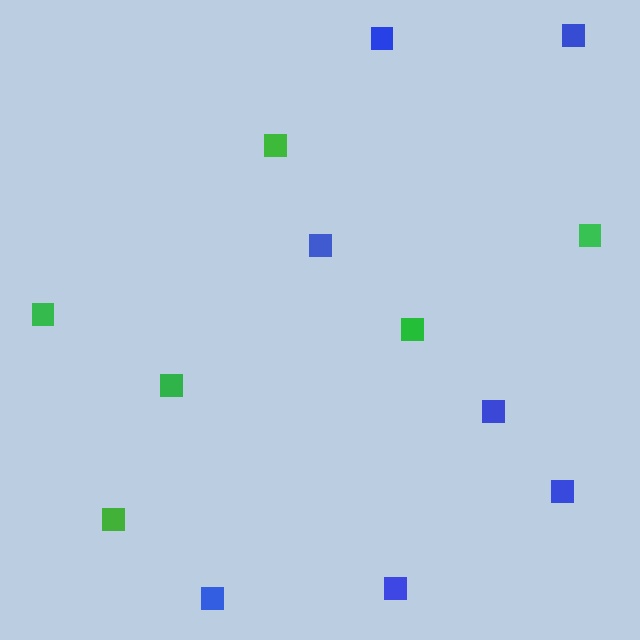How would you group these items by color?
There are 2 groups: one group of green squares (6) and one group of blue squares (7).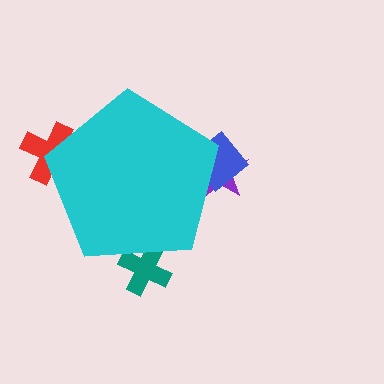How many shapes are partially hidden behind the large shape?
4 shapes are partially hidden.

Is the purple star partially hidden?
Yes, the purple star is partially hidden behind the cyan pentagon.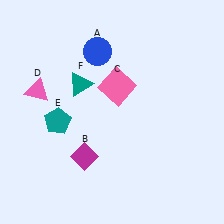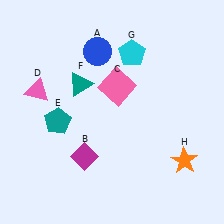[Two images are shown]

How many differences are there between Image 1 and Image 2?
There are 2 differences between the two images.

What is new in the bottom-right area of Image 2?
An orange star (H) was added in the bottom-right area of Image 2.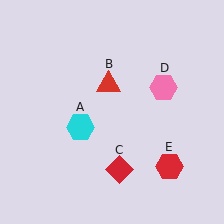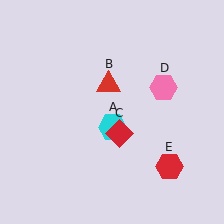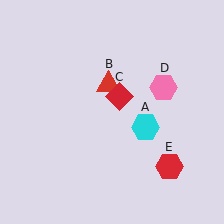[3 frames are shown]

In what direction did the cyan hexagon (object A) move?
The cyan hexagon (object A) moved right.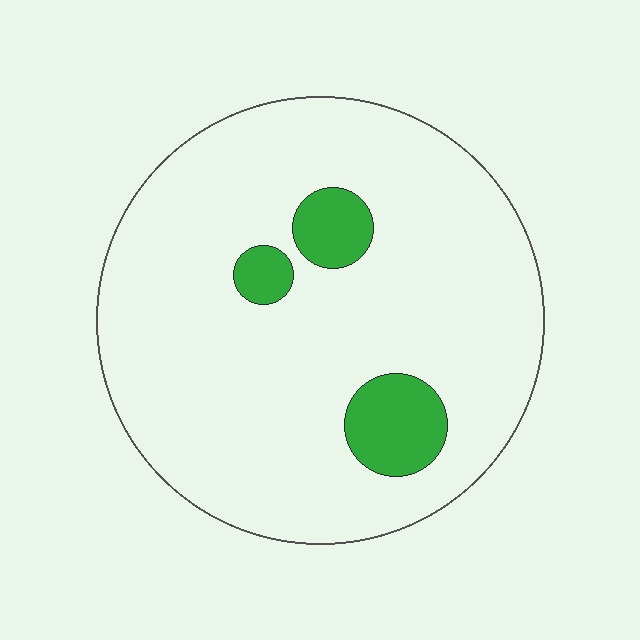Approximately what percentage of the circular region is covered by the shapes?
Approximately 10%.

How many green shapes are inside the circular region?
3.